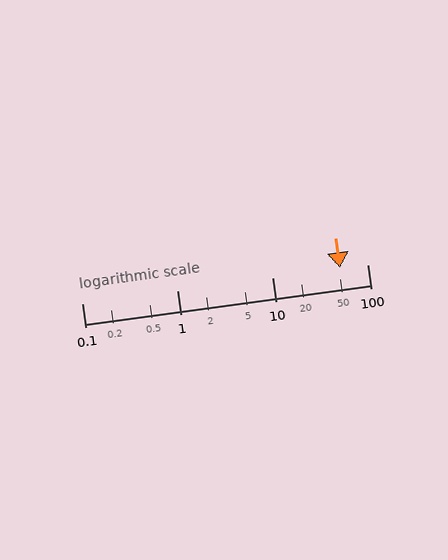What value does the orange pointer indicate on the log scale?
The pointer indicates approximately 52.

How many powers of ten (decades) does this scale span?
The scale spans 3 decades, from 0.1 to 100.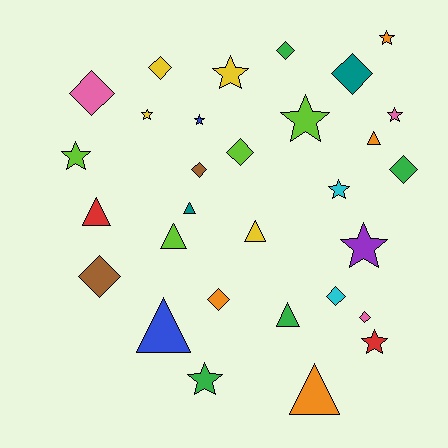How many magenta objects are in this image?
There are no magenta objects.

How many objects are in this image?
There are 30 objects.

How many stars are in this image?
There are 11 stars.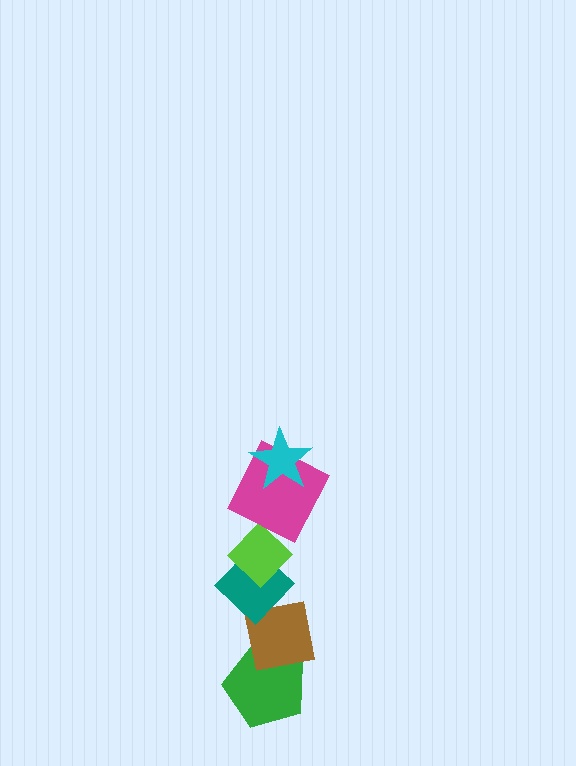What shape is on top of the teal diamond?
The lime diamond is on top of the teal diamond.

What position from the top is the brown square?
The brown square is 5th from the top.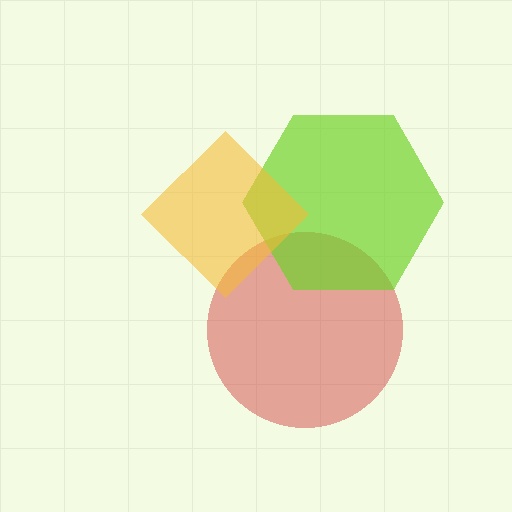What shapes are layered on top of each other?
The layered shapes are: a red circle, a lime hexagon, a yellow diamond.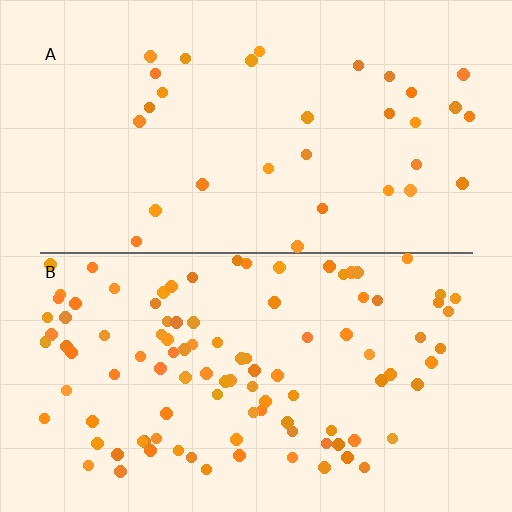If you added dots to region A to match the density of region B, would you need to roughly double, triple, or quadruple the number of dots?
Approximately triple.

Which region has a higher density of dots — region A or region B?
B (the bottom).